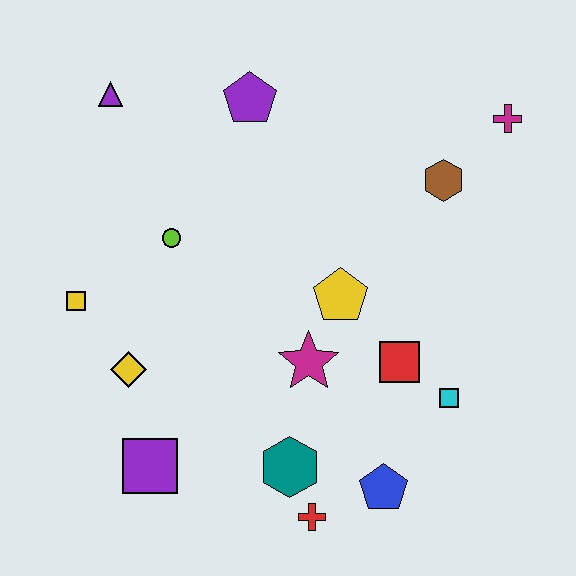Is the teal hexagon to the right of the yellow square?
Yes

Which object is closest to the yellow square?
The yellow diamond is closest to the yellow square.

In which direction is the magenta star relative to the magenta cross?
The magenta star is below the magenta cross.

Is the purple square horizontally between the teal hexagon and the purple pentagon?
No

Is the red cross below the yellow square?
Yes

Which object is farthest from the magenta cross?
The purple square is farthest from the magenta cross.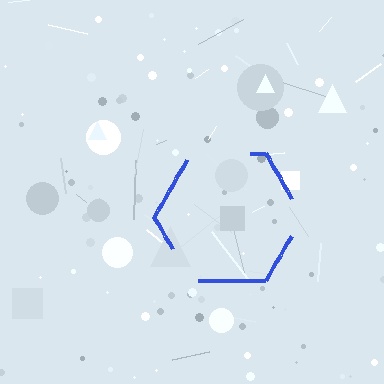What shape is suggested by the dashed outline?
The dashed outline suggests a hexagon.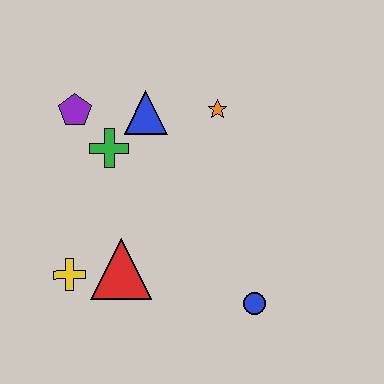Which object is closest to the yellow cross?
The red triangle is closest to the yellow cross.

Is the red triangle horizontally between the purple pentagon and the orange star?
Yes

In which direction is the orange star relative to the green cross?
The orange star is to the right of the green cross.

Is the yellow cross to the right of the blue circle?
No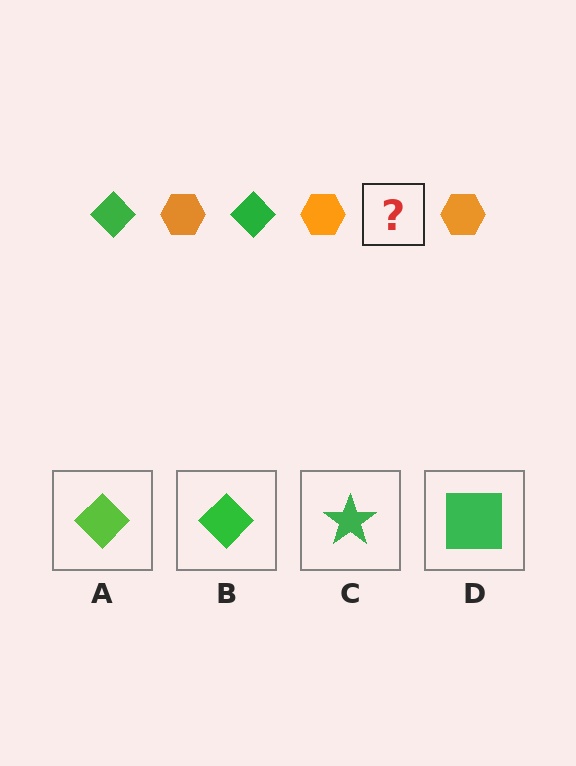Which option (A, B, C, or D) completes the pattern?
B.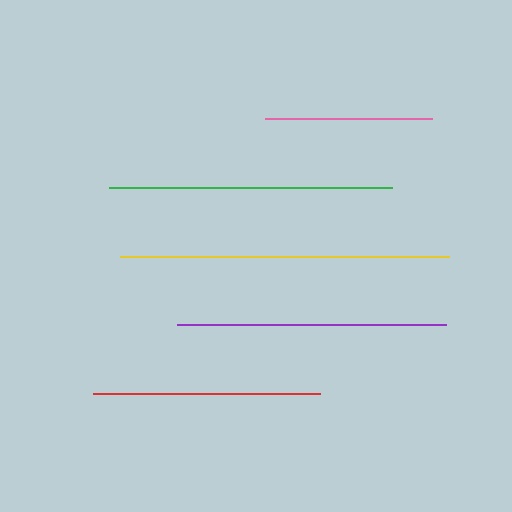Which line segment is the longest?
The yellow line is the longest at approximately 329 pixels.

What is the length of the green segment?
The green segment is approximately 283 pixels long.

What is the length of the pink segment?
The pink segment is approximately 167 pixels long.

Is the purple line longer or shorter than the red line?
The purple line is longer than the red line.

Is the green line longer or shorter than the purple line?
The green line is longer than the purple line.